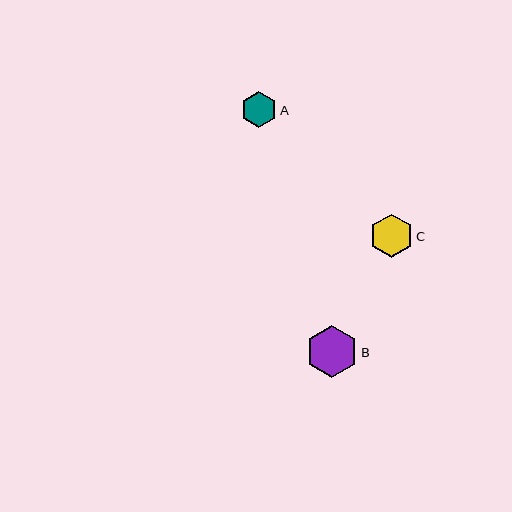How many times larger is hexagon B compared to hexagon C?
Hexagon B is approximately 1.2 times the size of hexagon C.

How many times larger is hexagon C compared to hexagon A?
Hexagon C is approximately 1.2 times the size of hexagon A.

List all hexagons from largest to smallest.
From largest to smallest: B, C, A.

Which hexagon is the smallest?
Hexagon A is the smallest with a size of approximately 36 pixels.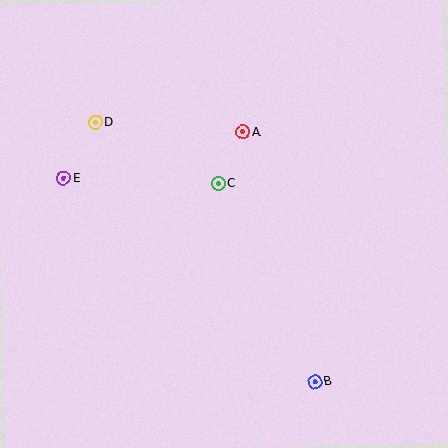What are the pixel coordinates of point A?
Point A is at (243, 132).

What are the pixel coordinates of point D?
Point D is at (96, 122).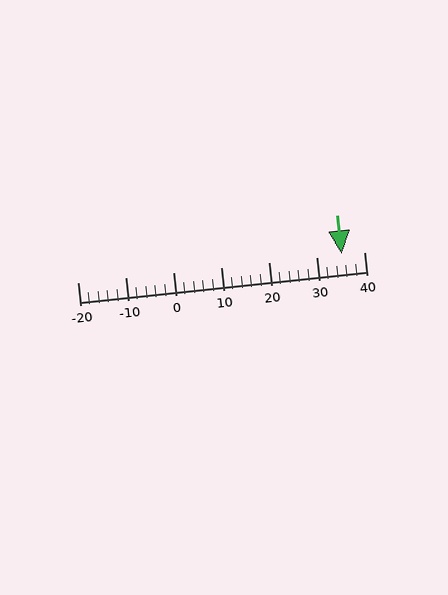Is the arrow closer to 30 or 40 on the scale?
The arrow is closer to 40.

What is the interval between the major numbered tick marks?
The major tick marks are spaced 10 units apart.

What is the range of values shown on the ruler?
The ruler shows values from -20 to 40.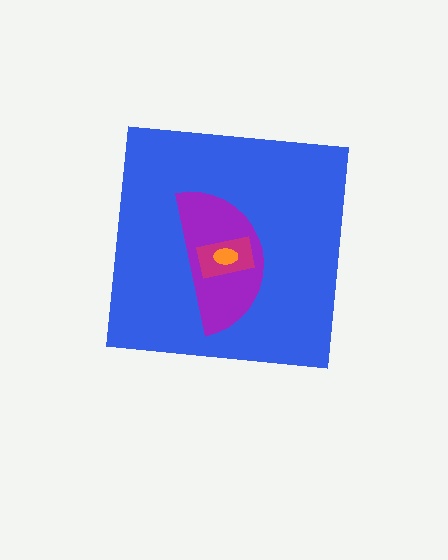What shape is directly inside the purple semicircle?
The magenta rectangle.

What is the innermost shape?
The orange ellipse.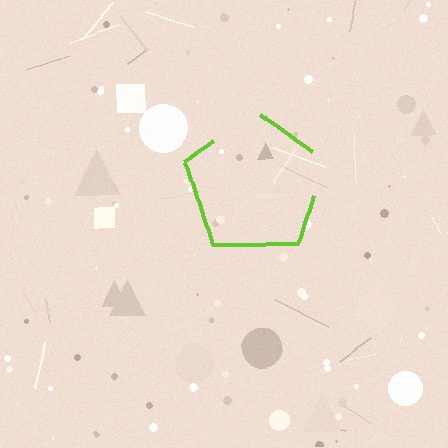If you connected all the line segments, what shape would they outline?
They would outline a pentagon.